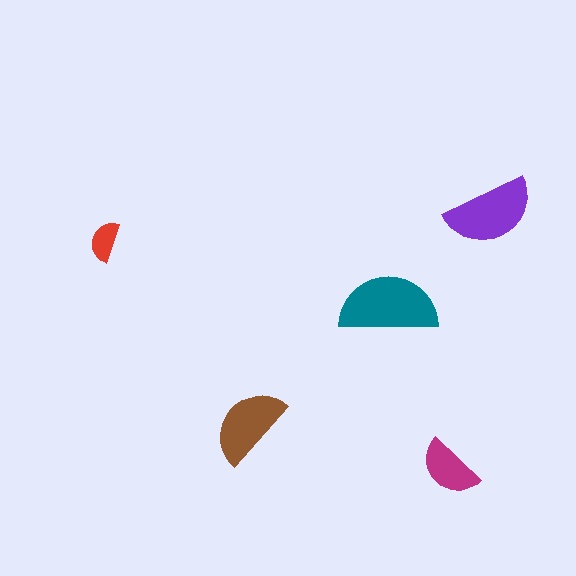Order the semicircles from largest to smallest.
the teal one, the purple one, the brown one, the magenta one, the red one.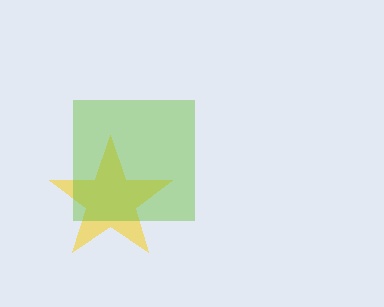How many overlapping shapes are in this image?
There are 2 overlapping shapes in the image.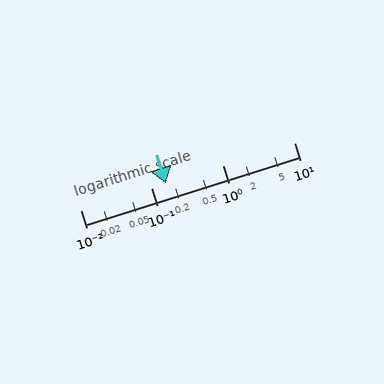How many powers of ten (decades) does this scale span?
The scale spans 3 decades, from 0.01 to 10.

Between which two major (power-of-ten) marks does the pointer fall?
The pointer is between 0.1 and 1.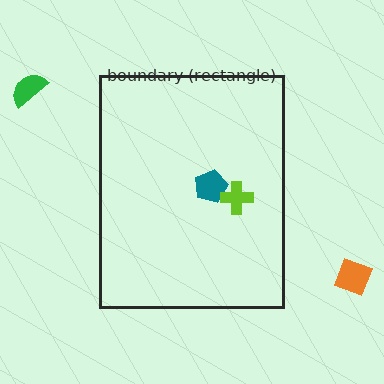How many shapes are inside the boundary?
2 inside, 2 outside.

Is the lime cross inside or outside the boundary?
Inside.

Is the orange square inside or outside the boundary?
Outside.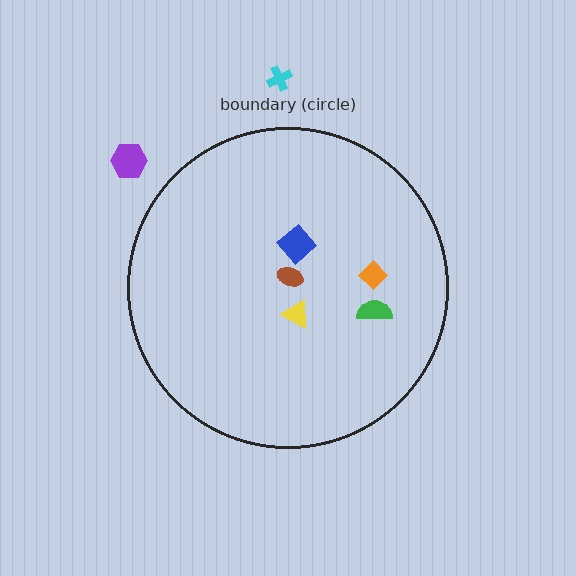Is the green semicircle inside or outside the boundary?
Inside.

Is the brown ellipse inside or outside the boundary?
Inside.